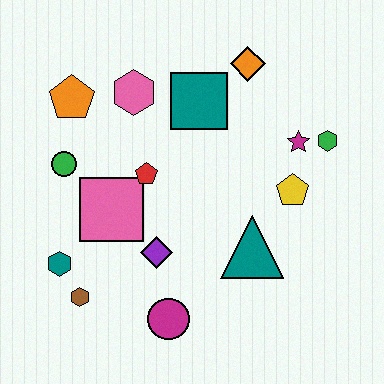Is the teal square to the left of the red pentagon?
No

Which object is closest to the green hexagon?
The magenta star is closest to the green hexagon.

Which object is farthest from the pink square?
The green hexagon is farthest from the pink square.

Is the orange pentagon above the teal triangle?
Yes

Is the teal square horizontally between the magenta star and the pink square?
Yes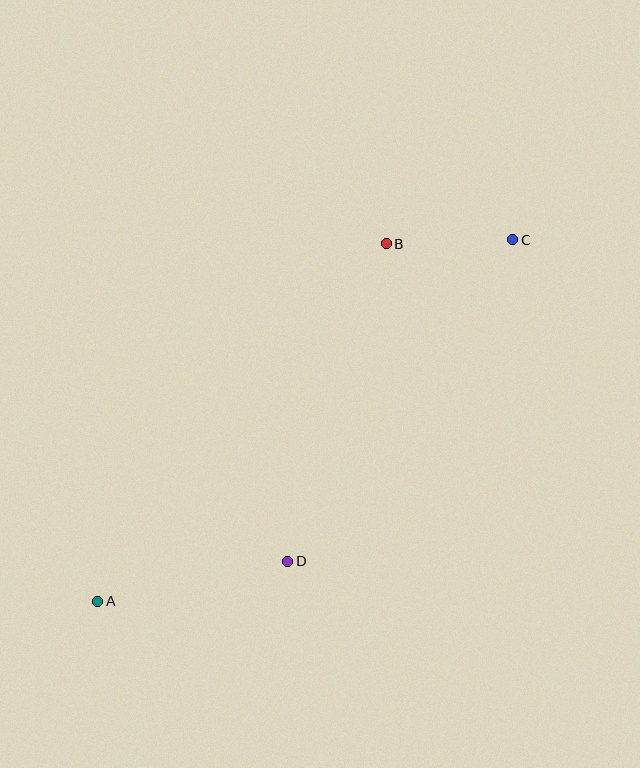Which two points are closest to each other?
Points B and C are closest to each other.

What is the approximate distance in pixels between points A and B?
The distance between A and B is approximately 459 pixels.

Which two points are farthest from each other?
Points A and C are farthest from each other.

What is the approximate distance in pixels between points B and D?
The distance between B and D is approximately 332 pixels.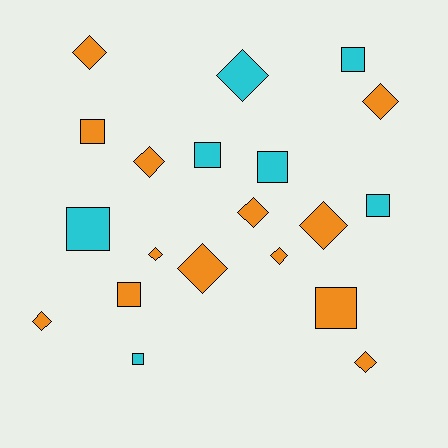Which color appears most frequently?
Orange, with 13 objects.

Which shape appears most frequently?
Diamond, with 11 objects.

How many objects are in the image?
There are 20 objects.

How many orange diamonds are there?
There are 10 orange diamonds.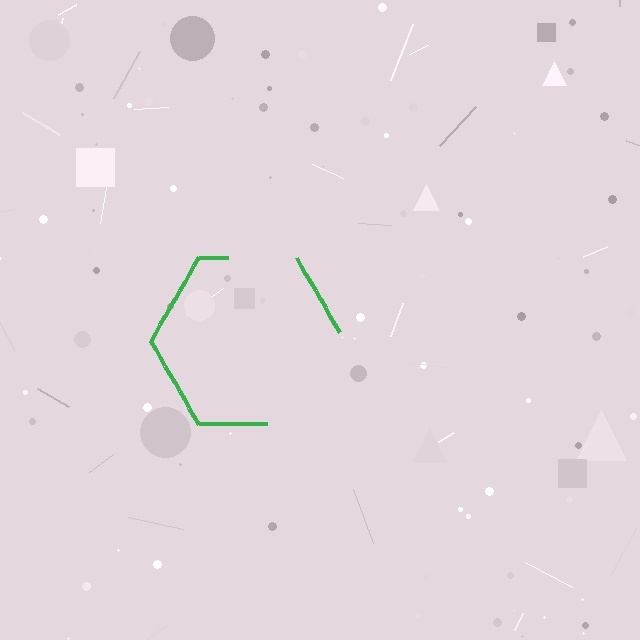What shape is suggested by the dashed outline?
The dashed outline suggests a hexagon.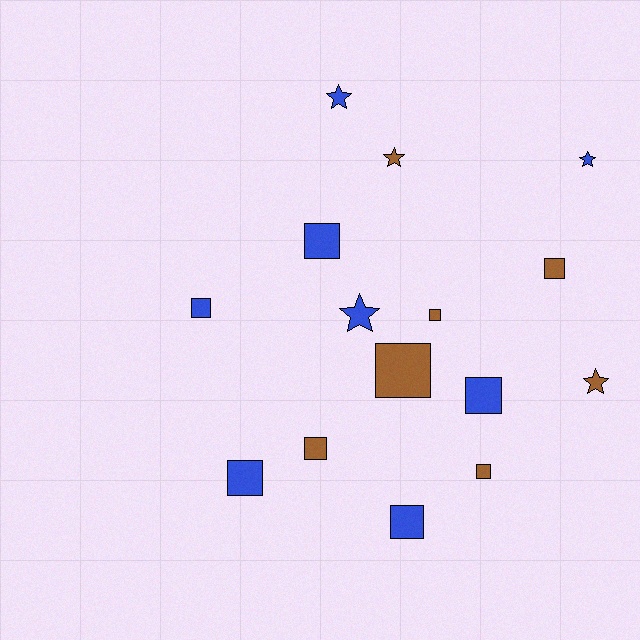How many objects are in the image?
There are 15 objects.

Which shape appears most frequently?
Square, with 10 objects.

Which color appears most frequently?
Blue, with 8 objects.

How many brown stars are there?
There are 2 brown stars.